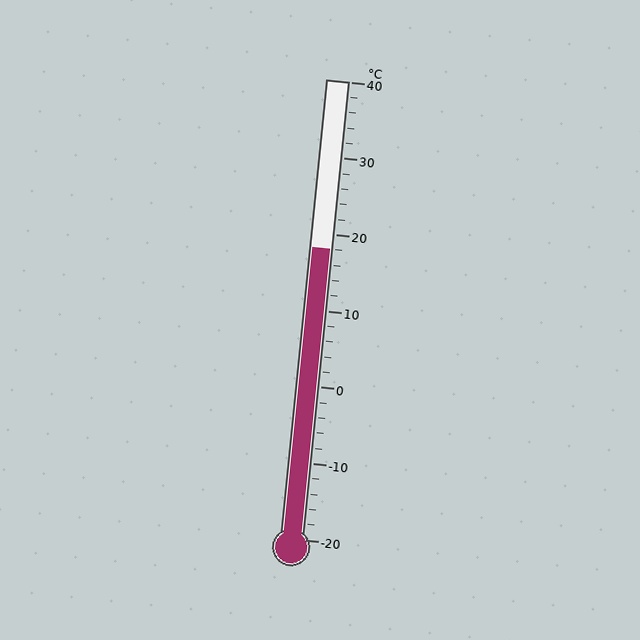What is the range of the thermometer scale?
The thermometer scale ranges from -20°C to 40°C.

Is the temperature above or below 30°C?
The temperature is below 30°C.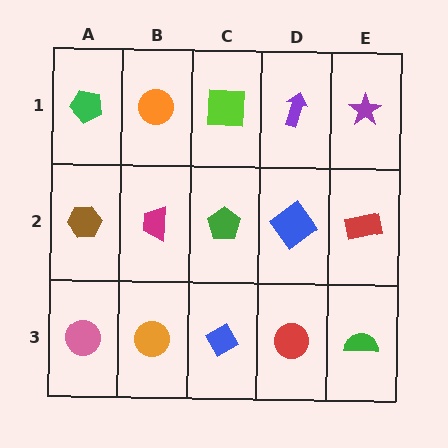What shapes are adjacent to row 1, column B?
A magenta trapezoid (row 2, column B), a green pentagon (row 1, column A), a lime square (row 1, column C).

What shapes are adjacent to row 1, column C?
A green pentagon (row 2, column C), an orange circle (row 1, column B), a purple arrow (row 1, column D).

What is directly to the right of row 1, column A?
An orange circle.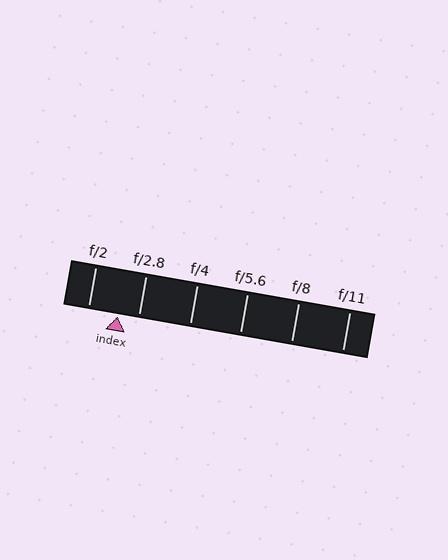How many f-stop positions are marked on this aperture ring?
There are 6 f-stop positions marked.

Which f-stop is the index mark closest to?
The index mark is closest to f/2.8.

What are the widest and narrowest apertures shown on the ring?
The widest aperture shown is f/2 and the narrowest is f/11.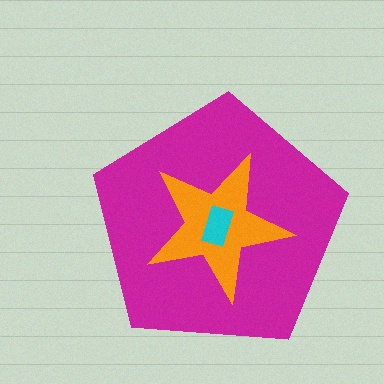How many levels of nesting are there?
3.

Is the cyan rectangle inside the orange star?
Yes.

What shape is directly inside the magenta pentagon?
The orange star.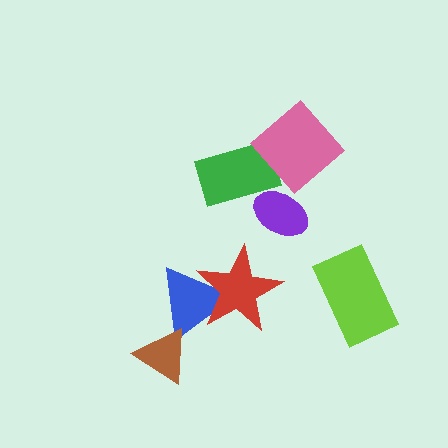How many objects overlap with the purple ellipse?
1 object overlaps with the purple ellipse.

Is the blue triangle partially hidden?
Yes, it is partially covered by another shape.